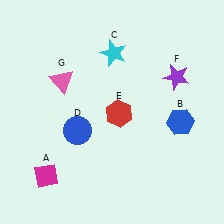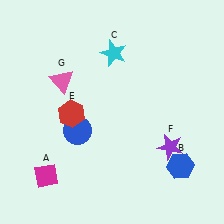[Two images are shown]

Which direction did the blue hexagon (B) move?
The blue hexagon (B) moved down.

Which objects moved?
The objects that moved are: the blue hexagon (B), the red hexagon (E), the purple star (F).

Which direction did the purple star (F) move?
The purple star (F) moved down.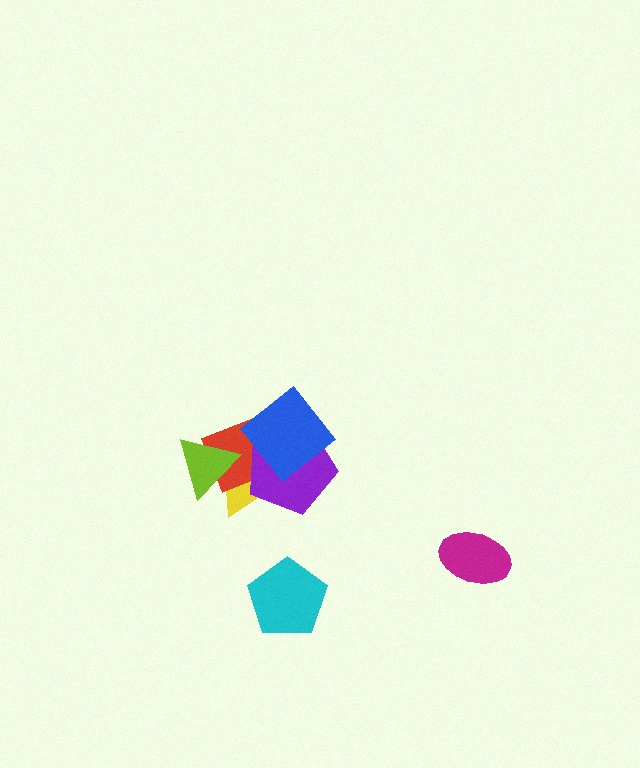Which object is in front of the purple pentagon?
The blue diamond is in front of the purple pentagon.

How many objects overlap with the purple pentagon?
3 objects overlap with the purple pentagon.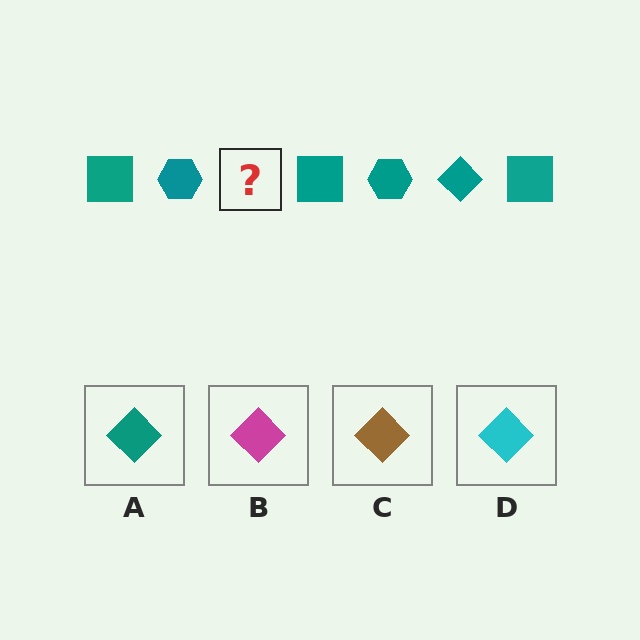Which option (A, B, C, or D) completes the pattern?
A.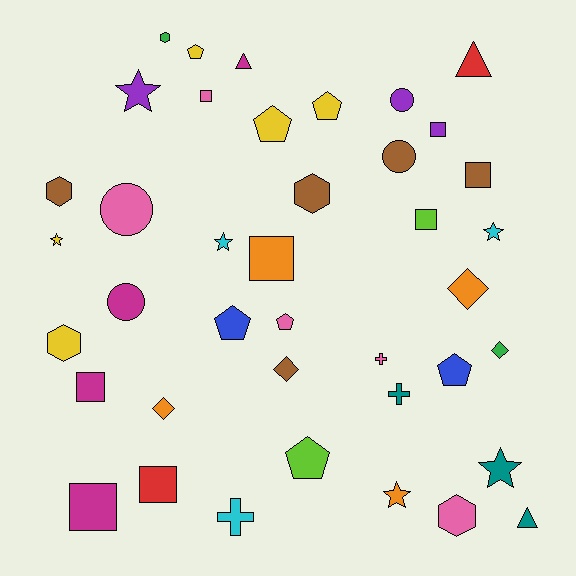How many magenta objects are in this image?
There are 4 magenta objects.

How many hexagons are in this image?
There are 5 hexagons.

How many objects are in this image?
There are 40 objects.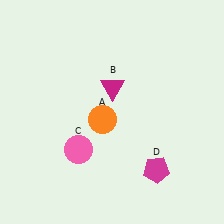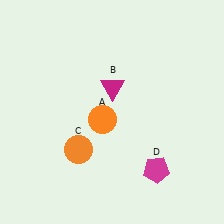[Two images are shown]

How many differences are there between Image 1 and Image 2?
There is 1 difference between the two images.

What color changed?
The circle (C) changed from pink in Image 1 to orange in Image 2.